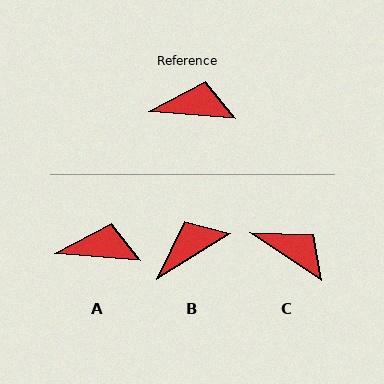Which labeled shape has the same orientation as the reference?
A.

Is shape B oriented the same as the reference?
No, it is off by about 36 degrees.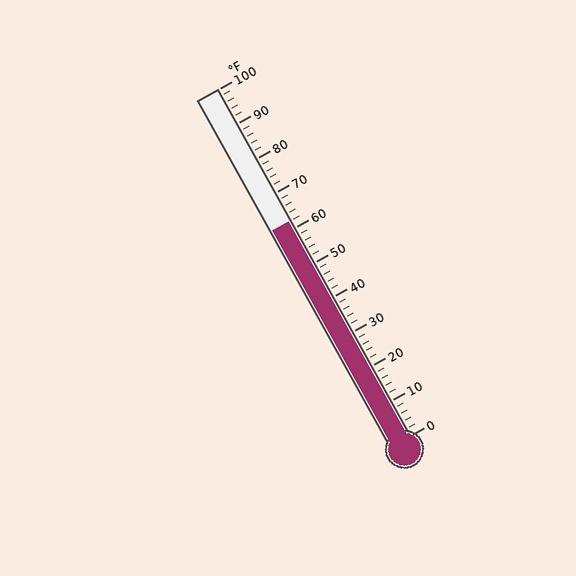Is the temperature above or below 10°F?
The temperature is above 10°F.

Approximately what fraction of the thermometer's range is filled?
The thermometer is filled to approximately 60% of its range.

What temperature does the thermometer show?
The thermometer shows approximately 62°F.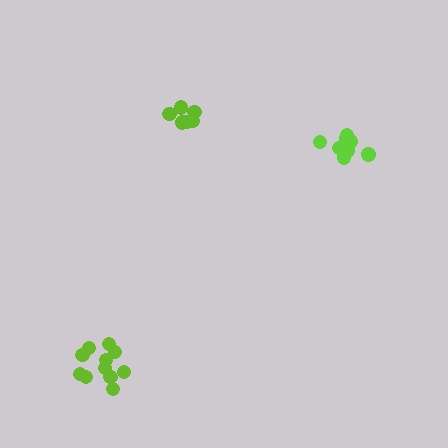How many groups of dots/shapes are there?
There are 3 groups.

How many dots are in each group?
Group 1: 6 dots, Group 2: 11 dots, Group 3: 9 dots (26 total).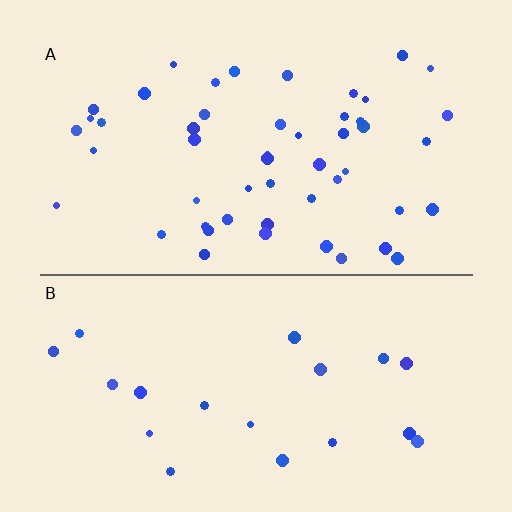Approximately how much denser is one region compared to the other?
Approximately 2.5× — region A over region B.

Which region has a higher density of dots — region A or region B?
A (the top).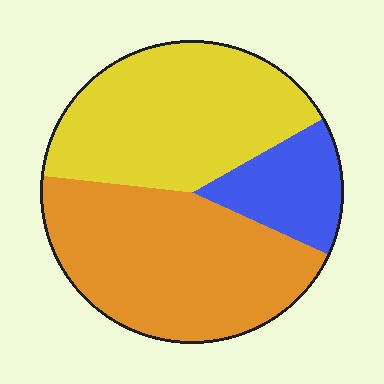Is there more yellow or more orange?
Orange.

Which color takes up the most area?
Orange, at roughly 45%.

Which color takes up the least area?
Blue, at roughly 15%.